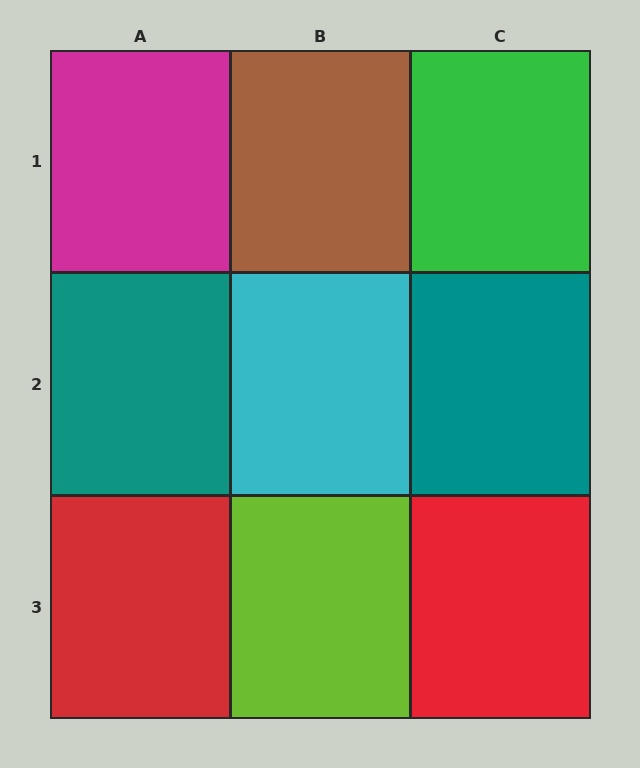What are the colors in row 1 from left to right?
Magenta, brown, green.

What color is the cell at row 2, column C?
Teal.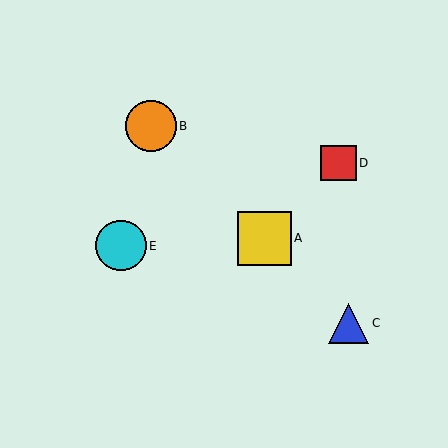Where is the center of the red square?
The center of the red square is at (338, 163).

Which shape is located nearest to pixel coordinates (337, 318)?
The blue triangle (labeled C) at (349, 323) is nearest to that location.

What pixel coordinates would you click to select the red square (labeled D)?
Click at (338, 163) to select the red square D.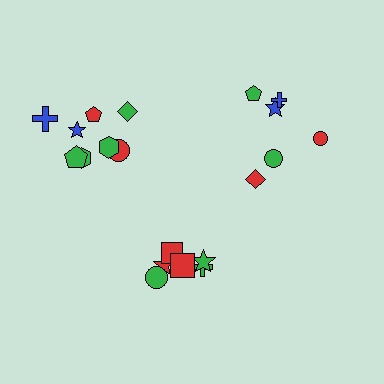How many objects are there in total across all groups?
There are 20 objects.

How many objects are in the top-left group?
There are 8 objects.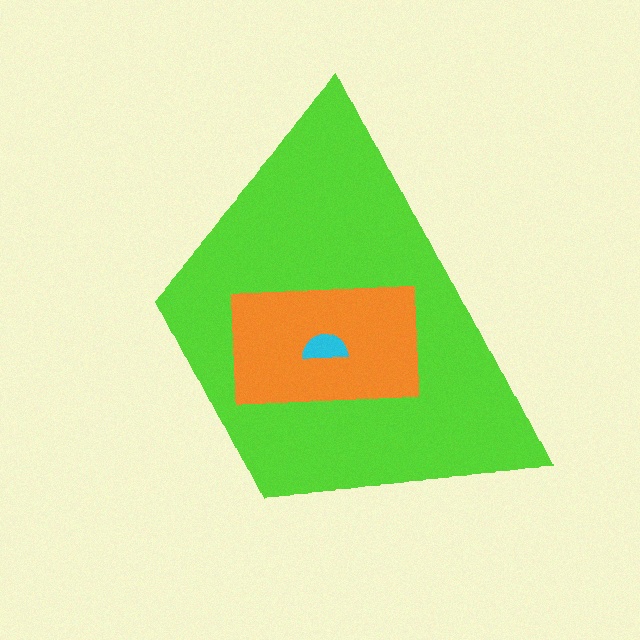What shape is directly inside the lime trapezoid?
The orange rectangle.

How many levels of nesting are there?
3.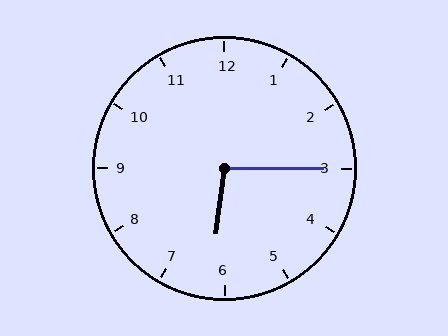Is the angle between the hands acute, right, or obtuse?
It is obtuse.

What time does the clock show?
6:15.